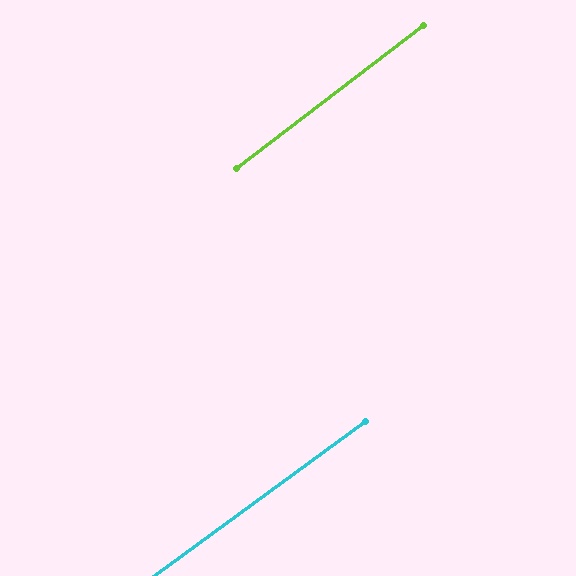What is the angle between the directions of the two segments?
Approximately 1 degree.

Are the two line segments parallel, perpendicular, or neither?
Parallel — their directions differ by only 1.0°.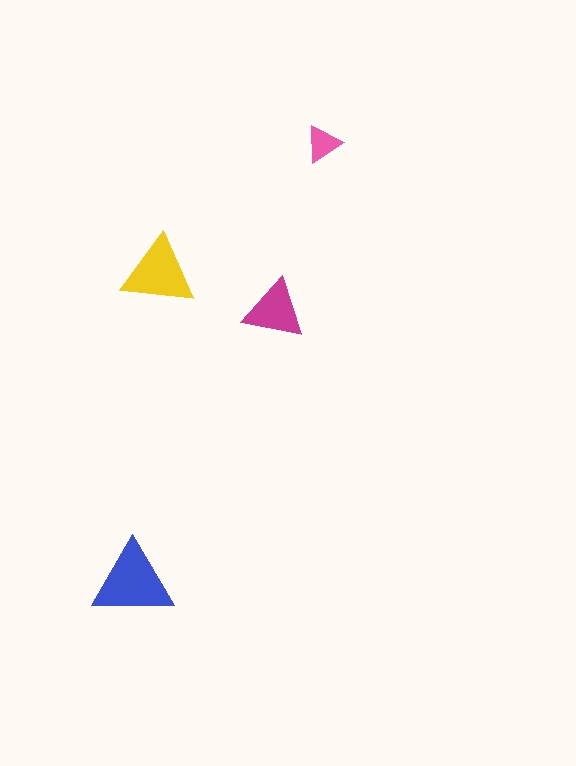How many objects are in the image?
There are 4 objects in the image.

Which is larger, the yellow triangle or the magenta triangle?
The yellow one.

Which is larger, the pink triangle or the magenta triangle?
The magenta one.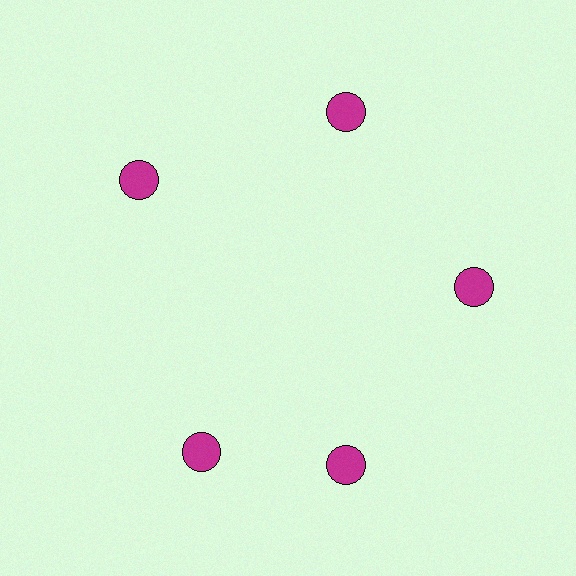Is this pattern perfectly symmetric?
No. The 5 magenta circles are arranged in a ring, but one element near the 8 o'clock position is rotated out of alignment along the ring, breaking the 5-fold rotational symmetry.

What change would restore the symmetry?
The symmetry would be restored by rotating it back into even spacing with its neighbors so that all 5 circles sit at equal angles and equal distance from the center.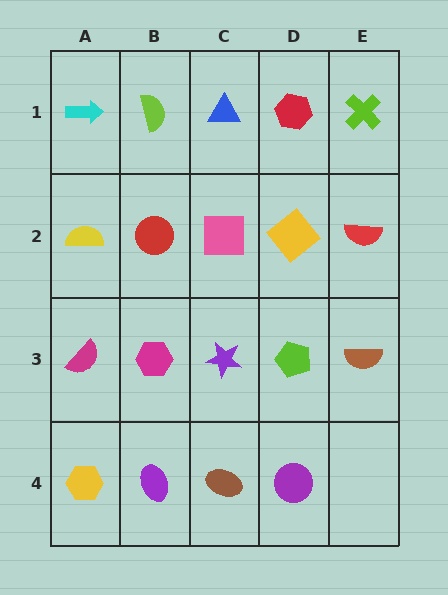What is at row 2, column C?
A pink square.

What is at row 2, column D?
A yellow diamond.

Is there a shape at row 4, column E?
No, that cell is empty.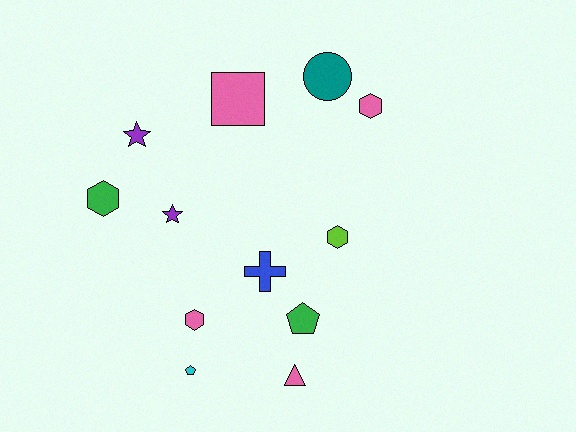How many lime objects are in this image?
There is 1 lime object.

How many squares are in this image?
There is 1 square.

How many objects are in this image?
There are 12 objects.